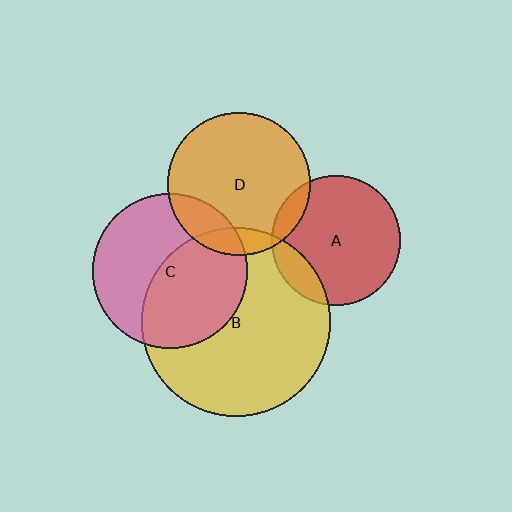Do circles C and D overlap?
Yes.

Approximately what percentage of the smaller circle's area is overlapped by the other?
Approximately 15%.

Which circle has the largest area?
Circle B (yellow).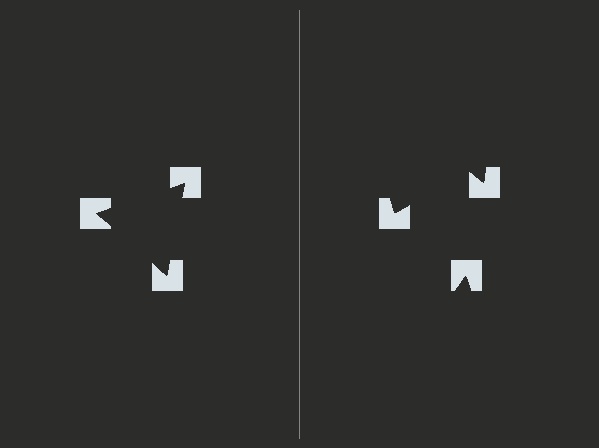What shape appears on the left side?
An illusory triangle.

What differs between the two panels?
The notched squares are positioned identically on both sides; only the wedge orientations differ. On the left they align to a triangle; on the right they are misaligned.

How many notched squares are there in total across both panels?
6 — 3 on each side.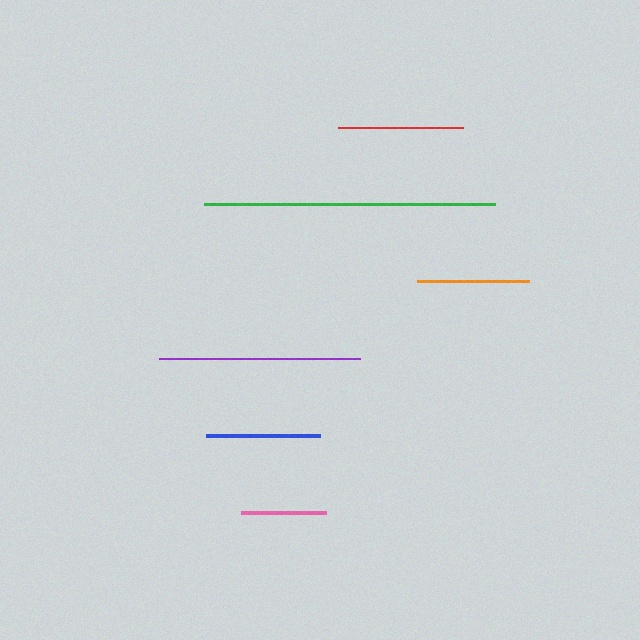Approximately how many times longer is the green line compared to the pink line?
The green line is approximately 3.4 times the length of the pink line.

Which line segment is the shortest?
The pink line is the shortest at approximately 85 pixels.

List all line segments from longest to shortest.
From longest to shortest: green, purple, red, blue, orange, pink.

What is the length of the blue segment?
The blue segment is approximately 114 pixels long.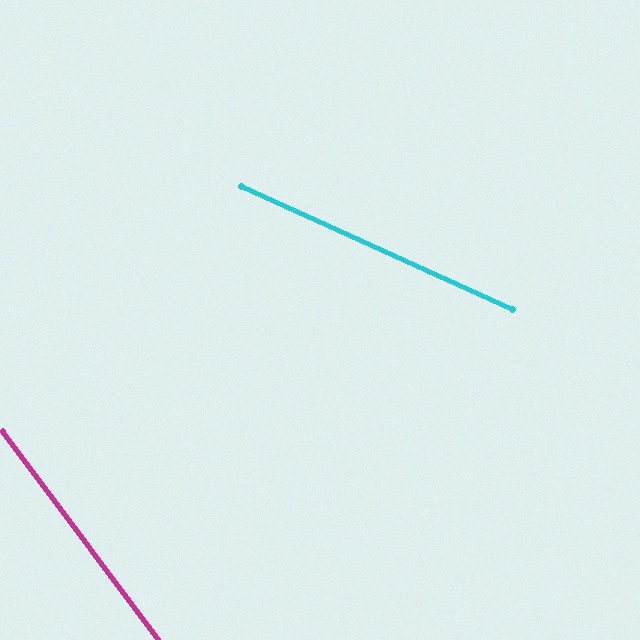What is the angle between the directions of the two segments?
Approximately 29 degrees.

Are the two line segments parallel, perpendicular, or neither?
Neither parallel nor perpendicular — they differ by about 29°.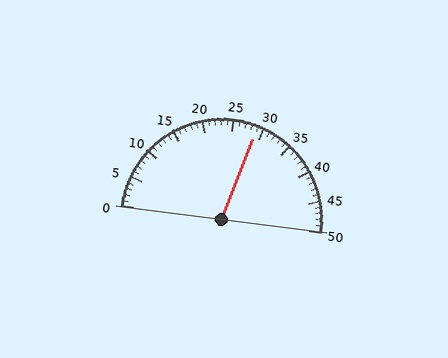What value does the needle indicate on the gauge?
The needle indicates approximately 29.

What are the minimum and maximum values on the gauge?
The gauge ranges from 0 to 50.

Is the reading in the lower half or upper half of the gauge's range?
The reading is in the upper half of the range (0 to 50).